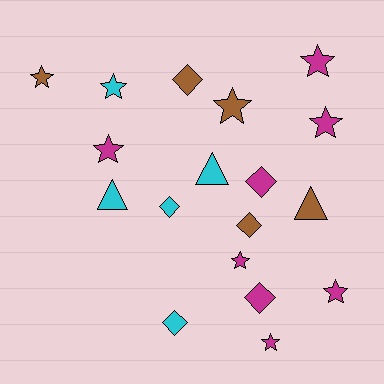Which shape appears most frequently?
Star, with 9 objects.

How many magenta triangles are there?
There are no magenta triangles.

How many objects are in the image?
There are 18 objects.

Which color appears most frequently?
Magenta, with 8 objects.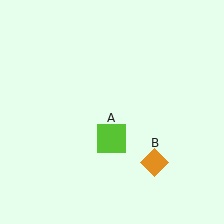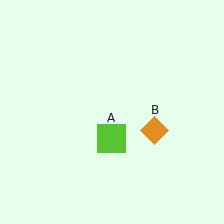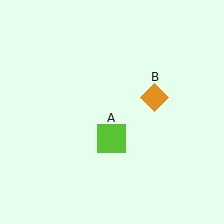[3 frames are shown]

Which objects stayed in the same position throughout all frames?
Lime square (object A) remained stationary.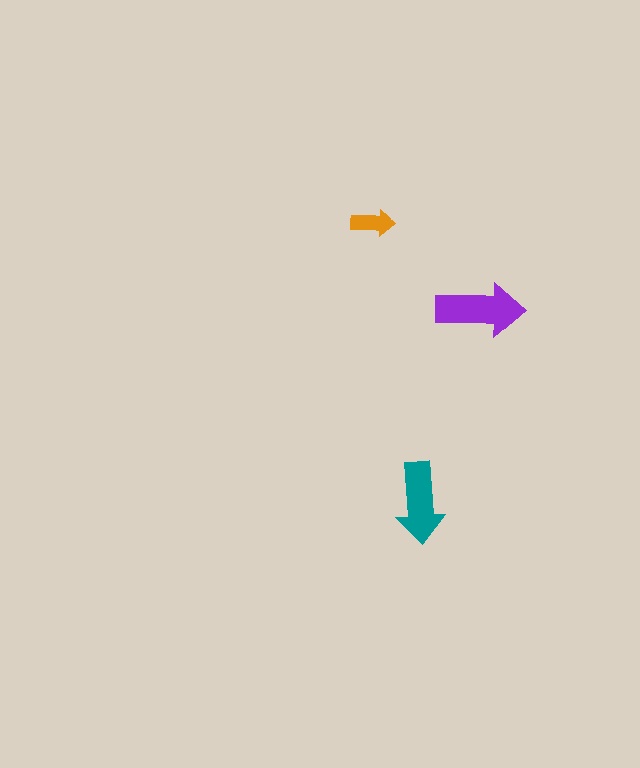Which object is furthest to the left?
The orange arrow is leftmost.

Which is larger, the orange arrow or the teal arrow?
The teal one.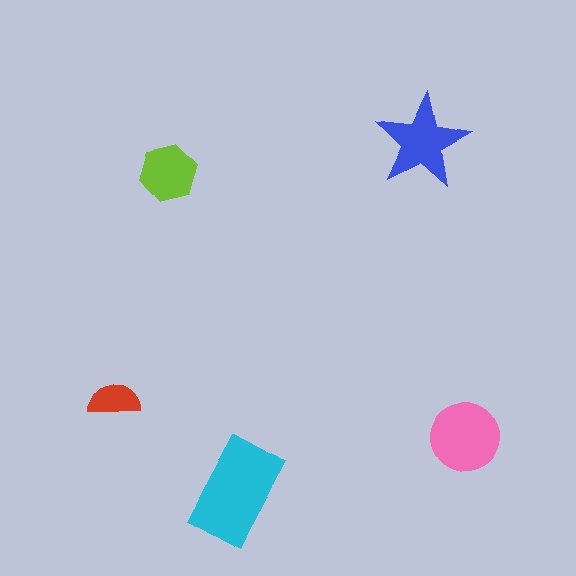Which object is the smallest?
The red semicircle.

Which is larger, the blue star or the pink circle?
The pink circle.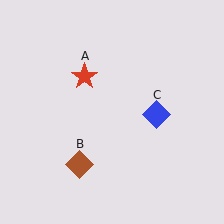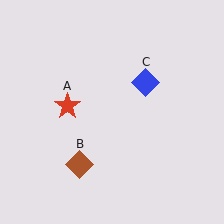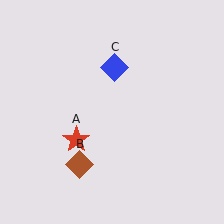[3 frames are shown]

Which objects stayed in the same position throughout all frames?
Brown diamond (object B) remained stationary.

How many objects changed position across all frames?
2 objects changed position: red star (object A), blue diamond (object C).